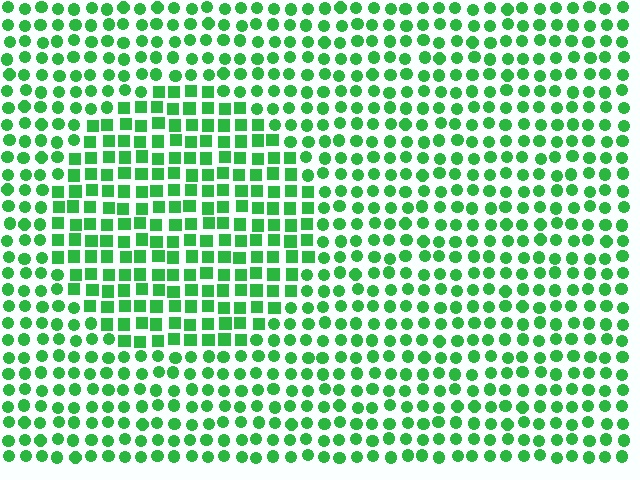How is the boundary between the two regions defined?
The boundary is defined by a change in element shape: squares inside vs. circles outside. All elements share the same color and spacing.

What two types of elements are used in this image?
The image uses squares inside the circle region and circles outside it.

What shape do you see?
I see a circle.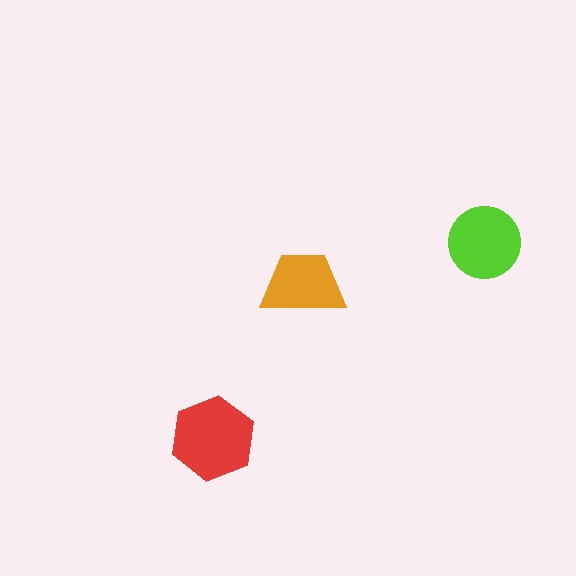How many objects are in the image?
There are 3 objects in the image.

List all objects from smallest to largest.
The orange trapezoid, the lime circle, the red hexagon.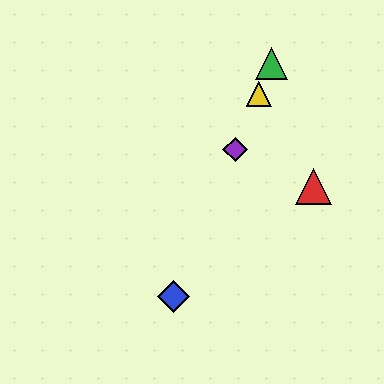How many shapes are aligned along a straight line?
4 shapes (the blue diamond, the green triangle, the yellow triangle, the purple diamond) are aligned along a straight line.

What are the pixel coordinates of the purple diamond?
The purple diamond is at (235, 149).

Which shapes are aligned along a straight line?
The blue diamond, the green triangle, the yellow triangle, the purple diamond are aligned along a straight line.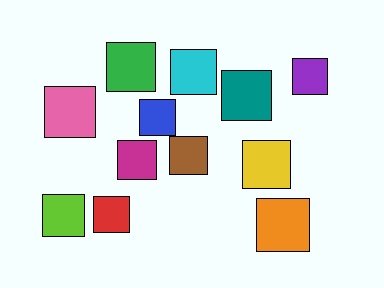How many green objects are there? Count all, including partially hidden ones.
There is 1 green object.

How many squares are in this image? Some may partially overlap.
There are 12 squares.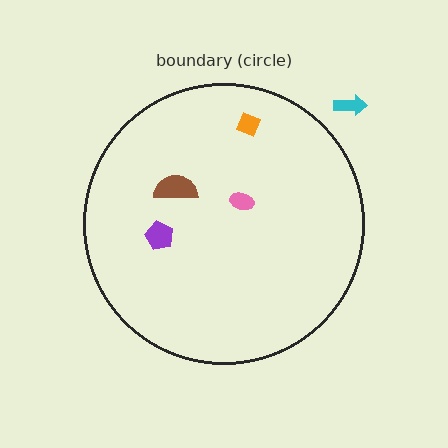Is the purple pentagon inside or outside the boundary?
Inside.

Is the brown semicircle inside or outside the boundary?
Inside.